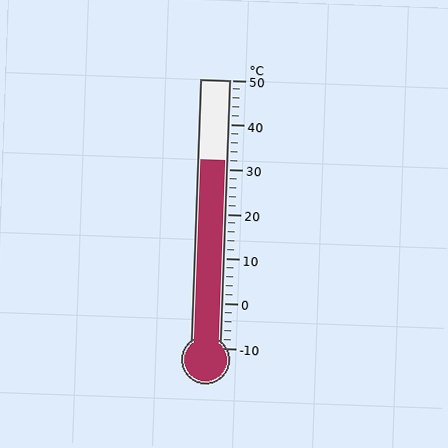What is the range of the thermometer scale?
The thermometer scale ranges from -10°C to 50°C.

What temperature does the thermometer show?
The thermometer shows approximately 32°C.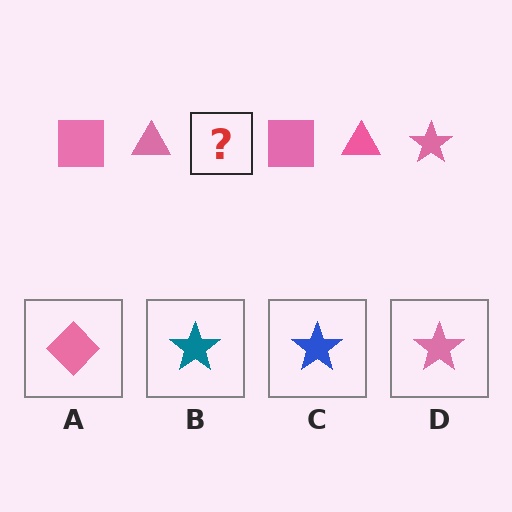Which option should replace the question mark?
Option D.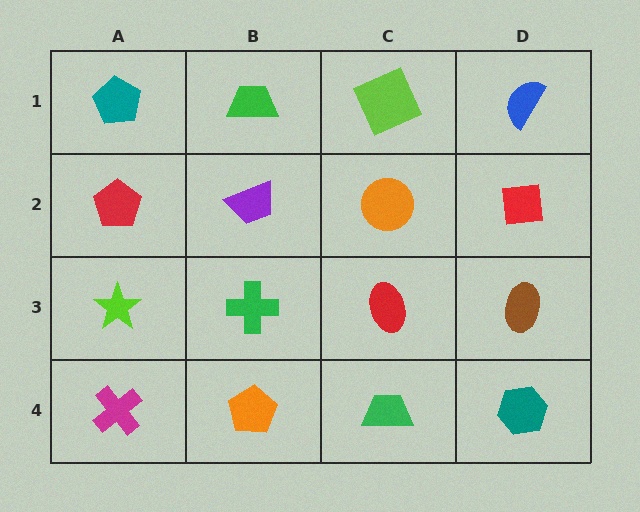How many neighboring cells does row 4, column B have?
3.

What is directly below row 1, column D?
A red square.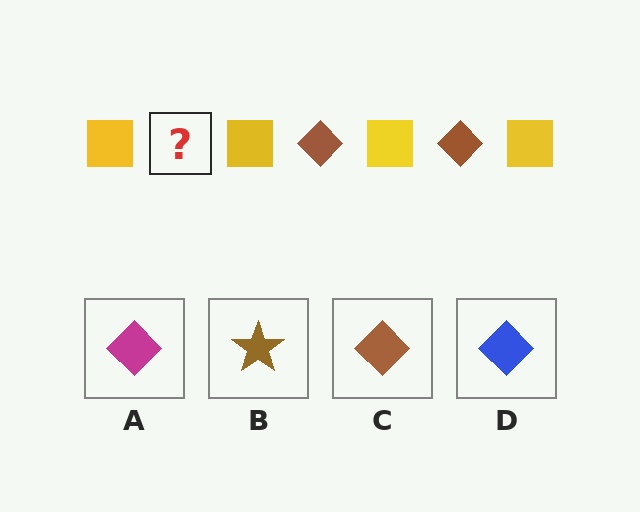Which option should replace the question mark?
Option C.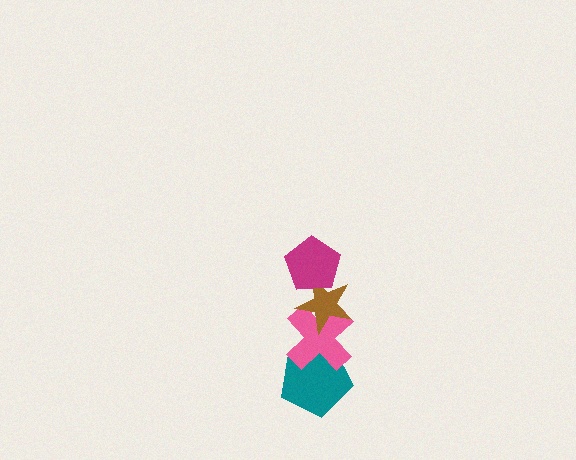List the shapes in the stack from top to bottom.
From top to bottom: the magenta pentagon, the brown star, the pink cross, the teal pentagon.